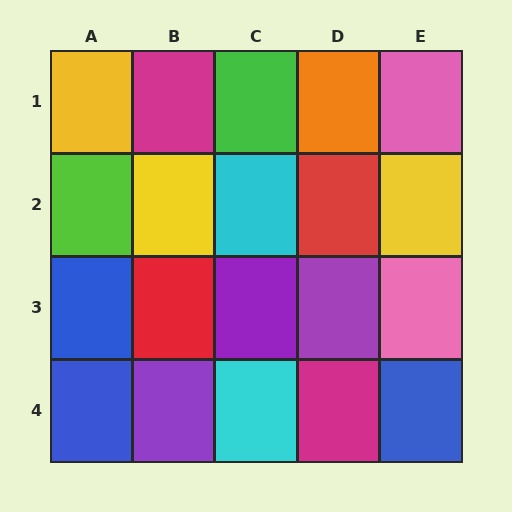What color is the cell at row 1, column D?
Orange.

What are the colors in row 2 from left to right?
Lime, yellow, cyan, red, yellow.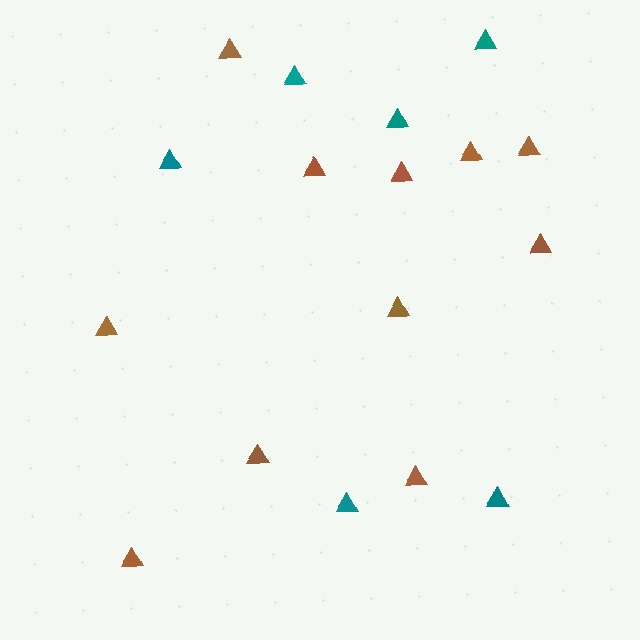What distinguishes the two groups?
There are 2 groups: one group of brown triangles (11) and one group of teal triangles (6).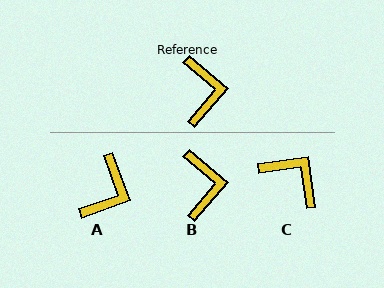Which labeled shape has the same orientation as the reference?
B.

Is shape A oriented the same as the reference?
No, it is off by about 30 degrees.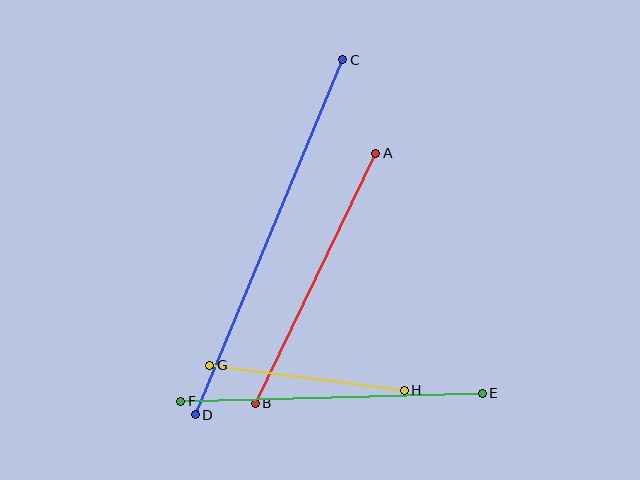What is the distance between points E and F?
The distance is approximately 302 pixels.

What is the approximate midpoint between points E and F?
The midpoint is at approximately (331, 397) pixels.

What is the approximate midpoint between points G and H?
The midpoint is at approximately (307, 378) pixels.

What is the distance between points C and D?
The distance is approximately 384 pixels.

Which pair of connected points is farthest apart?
Points C and D are farthest apart.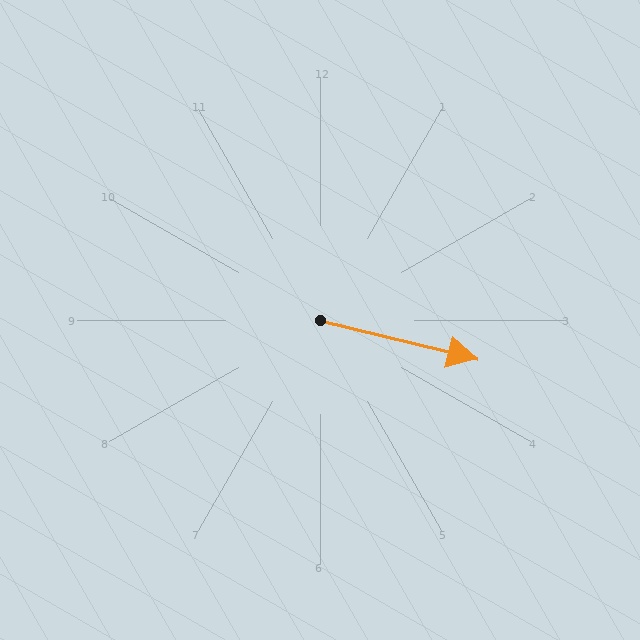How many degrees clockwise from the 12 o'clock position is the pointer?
Approximately 104 degrees.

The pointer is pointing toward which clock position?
Roughly 3 o'clock.